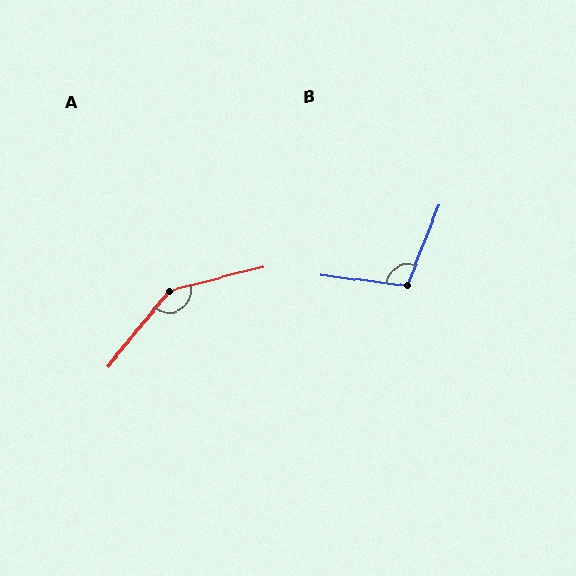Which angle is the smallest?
B, at approximately 105 degrees.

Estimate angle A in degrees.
Approximately 144 degrees.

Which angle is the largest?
A, at approximately 144 degrees.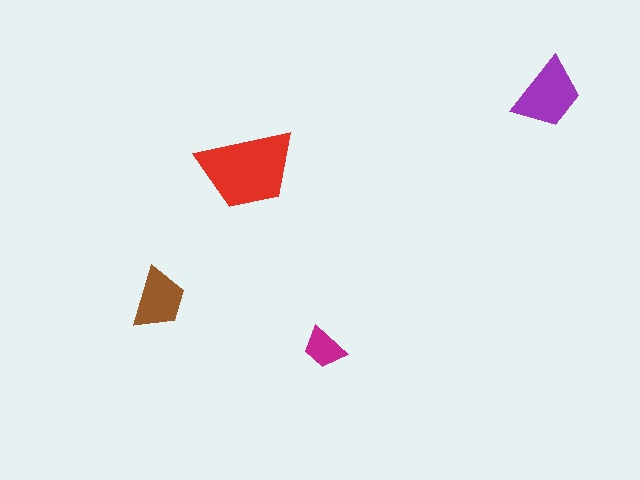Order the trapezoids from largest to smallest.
the red one, the purple one, the brown one, the magenta one.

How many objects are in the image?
There are 4 objects in the image.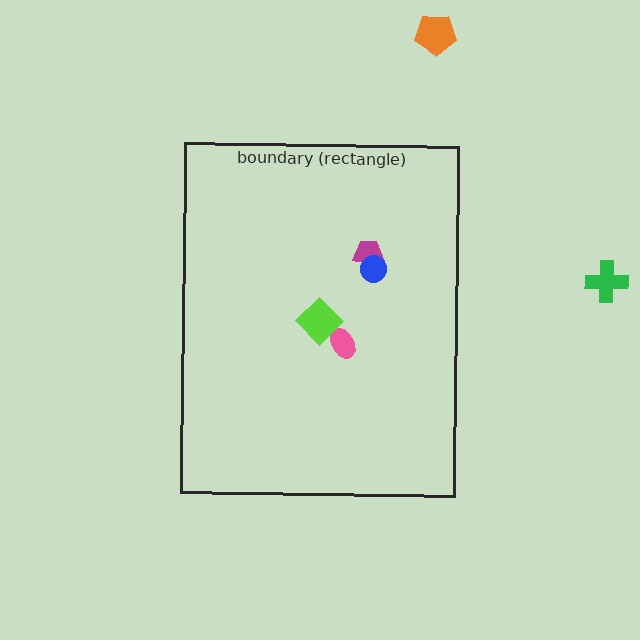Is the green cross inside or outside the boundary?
Outside.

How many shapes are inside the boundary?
4 inside, 2 outside.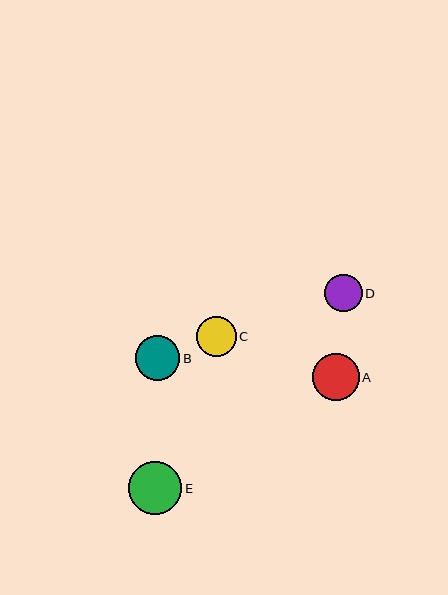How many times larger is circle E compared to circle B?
Circle E is approximately 1.2 times the size of circle B.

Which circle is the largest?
Circle E is the largest with a size of approximately 53 pixels.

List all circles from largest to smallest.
From largest to smallest: E, A, B, C, D.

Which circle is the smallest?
Circle D is the smallest with a size of approximately 37 pixels.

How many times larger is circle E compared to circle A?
Circle E is approximately 1.1 times the size of circle A.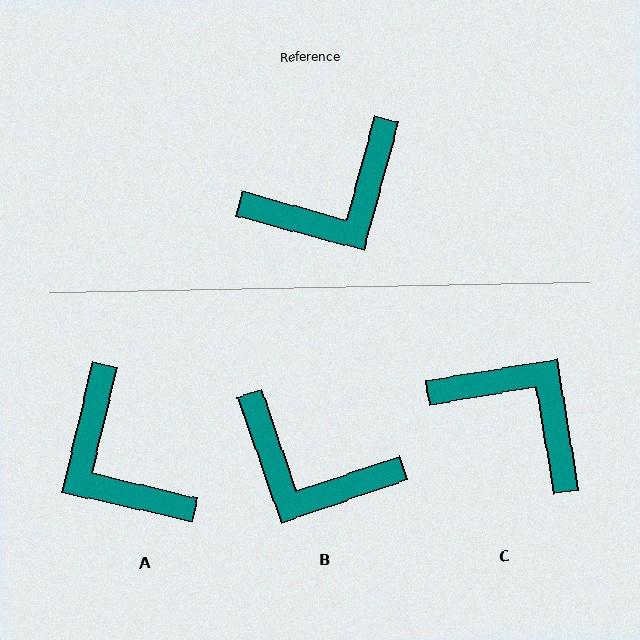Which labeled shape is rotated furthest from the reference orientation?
C, about 115 degrees away.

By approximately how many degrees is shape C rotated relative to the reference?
Approximately 115 degrees counter-clockwise.